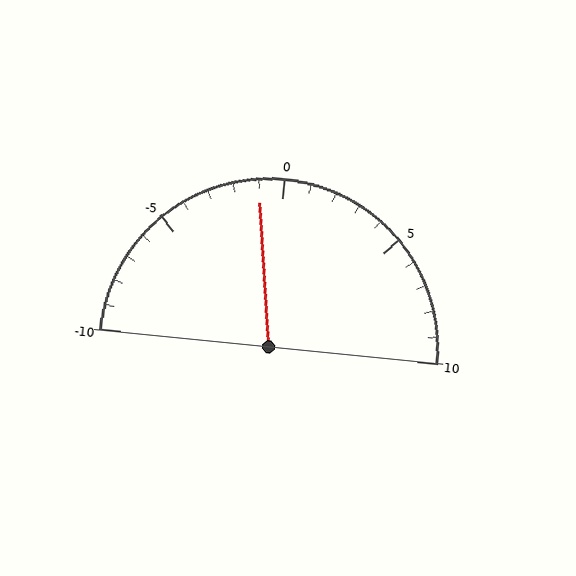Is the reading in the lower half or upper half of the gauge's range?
The reading is in the lower half of the range (-10 to 10).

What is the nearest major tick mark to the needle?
The nearest major tick mark is 0.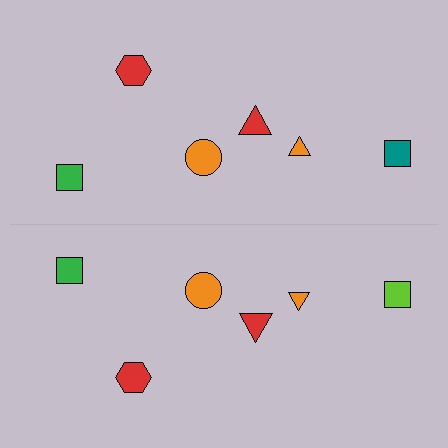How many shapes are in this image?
There are 12 shapes in this image.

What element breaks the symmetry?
The lime square on the bottom side breaks the symmetry — its mirror counterpart is teal.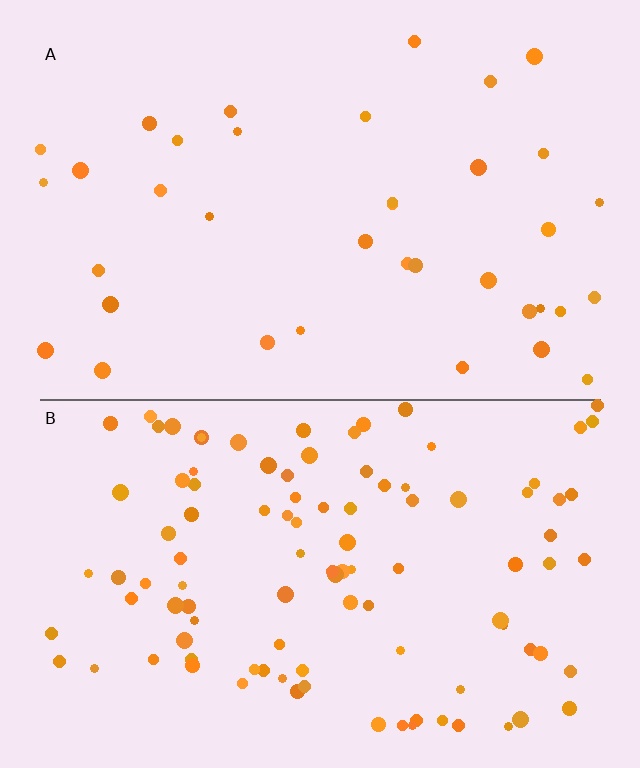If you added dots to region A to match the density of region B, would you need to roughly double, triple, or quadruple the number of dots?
Approximately triple.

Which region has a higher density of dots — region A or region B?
B (the bottom).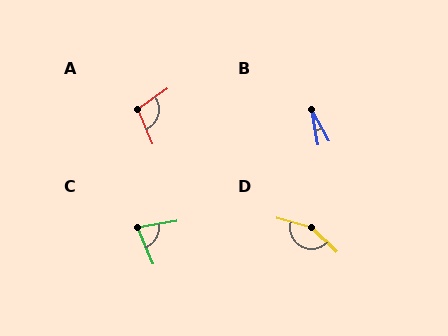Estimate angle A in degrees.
Approximately 102 degrees.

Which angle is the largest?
D, at approximately 152 degrees.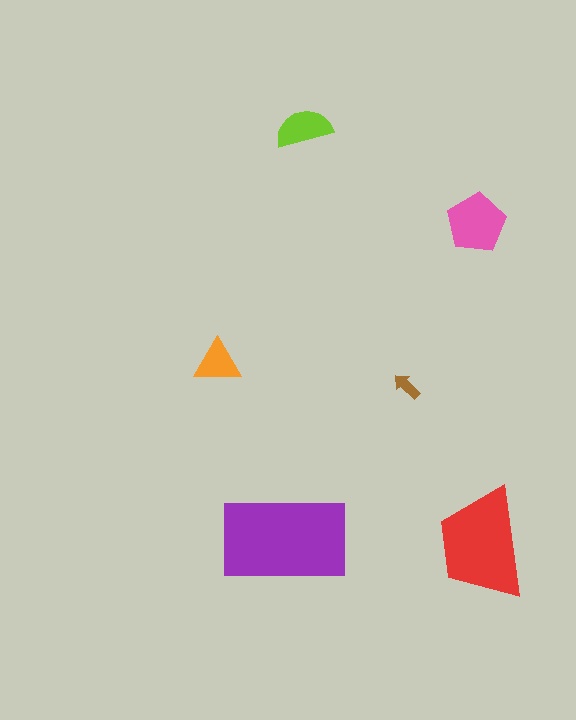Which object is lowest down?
The red trapezoid is bottommost.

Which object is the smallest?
The brown arrow.